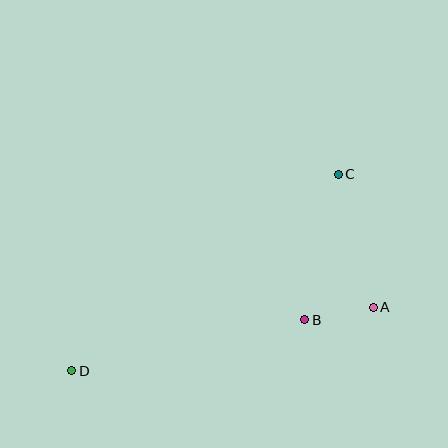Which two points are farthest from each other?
Points C and D are farthest from each other.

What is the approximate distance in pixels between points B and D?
The distance between B and D is approximately 239 pixels.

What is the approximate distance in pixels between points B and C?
The distance between B and C is approximately 149 pixels.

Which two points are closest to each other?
Points A and B are closest to each other.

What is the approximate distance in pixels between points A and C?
The distance between A and C is approximately 137 pixels.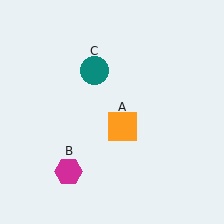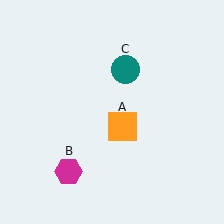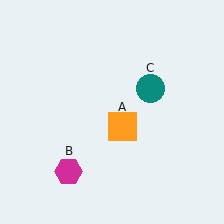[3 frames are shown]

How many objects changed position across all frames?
1 object changed position: teal circle (object C).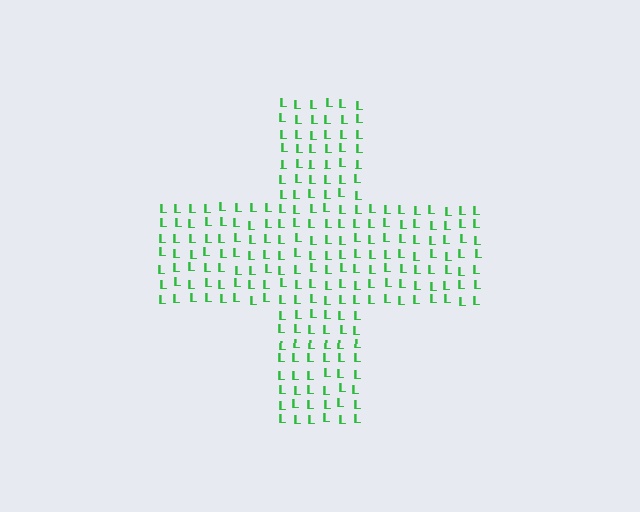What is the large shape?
The large shape is a cross.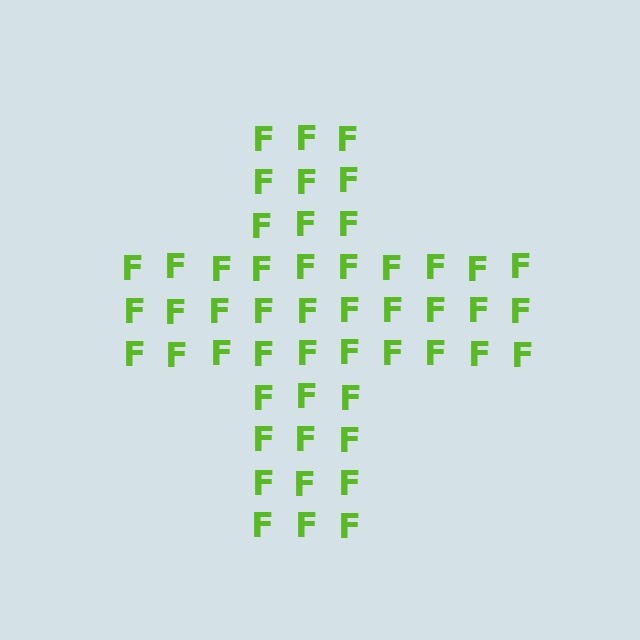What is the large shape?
The large shape is a cross.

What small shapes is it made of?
It is made of small letter F's.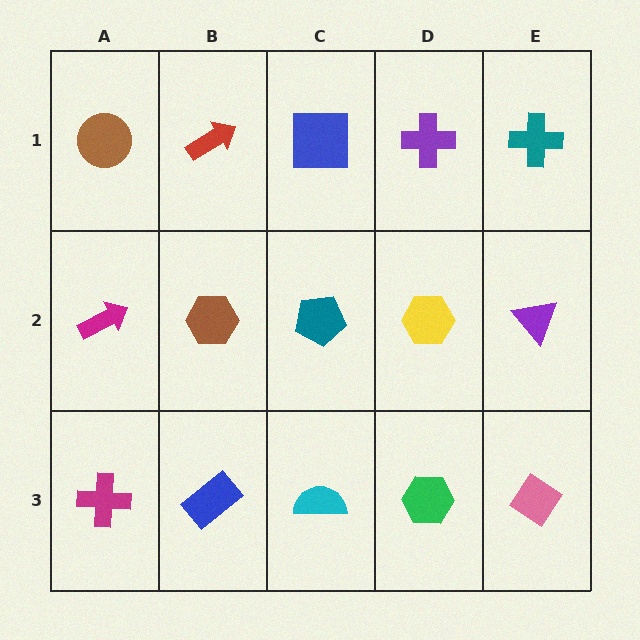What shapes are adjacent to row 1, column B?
A brown hexagon (row 2, column B), a brown circle (row 1, column A), a blue square (row 1, column C).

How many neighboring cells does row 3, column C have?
3.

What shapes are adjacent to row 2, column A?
A brown circle (row 1, column A), a magenta cross (row 3, column A), a brown hexagon (row 2, column B).